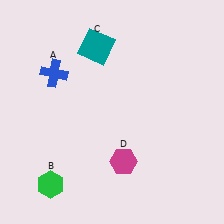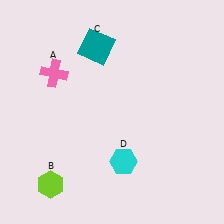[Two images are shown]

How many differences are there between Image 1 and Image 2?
There are 3 differences between the two images.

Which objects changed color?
A changed from blue to pink. B changed from green to lime. D changed from magenta to cyan.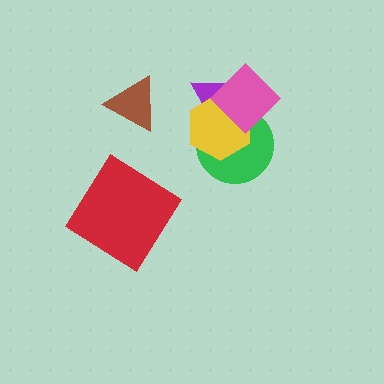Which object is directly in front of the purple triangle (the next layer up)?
The yellow hexagon is directly in front of the purple triangle.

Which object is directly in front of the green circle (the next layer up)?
The purple triangle is directly in front of the green circle.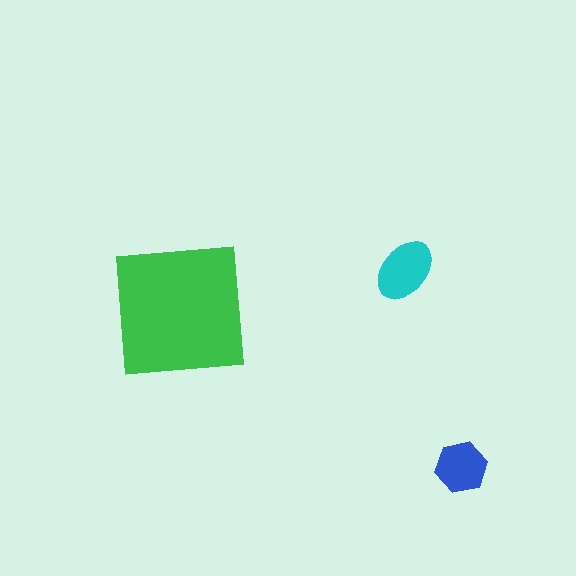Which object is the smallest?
The blue hexagon.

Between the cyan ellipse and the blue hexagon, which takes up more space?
The cyan ellipse.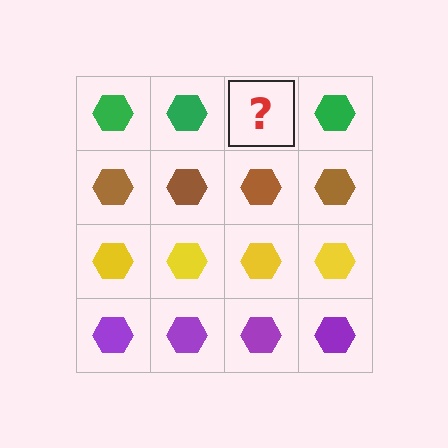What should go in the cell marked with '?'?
The missing cell should contain a green hexagon.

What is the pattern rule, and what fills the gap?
The rule is that each row has a consistent color. The gap should be filled with a green hexagon.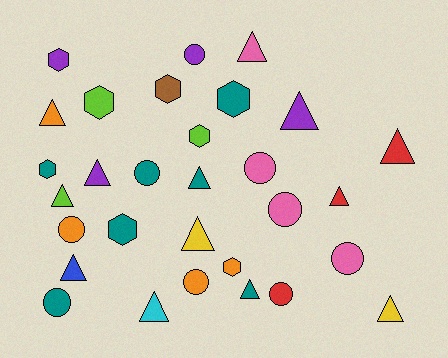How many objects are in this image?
There are 30 objects.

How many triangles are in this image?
There are 13 triangles.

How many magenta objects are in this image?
There are no magenta objects.